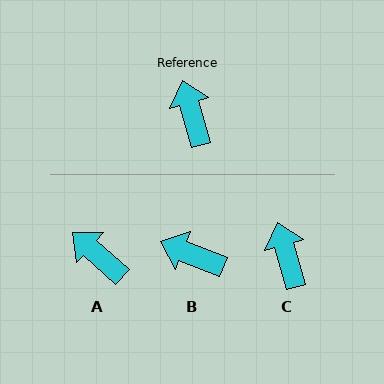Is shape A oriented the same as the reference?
No, it is off by about 32 degrees.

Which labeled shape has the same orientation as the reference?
C.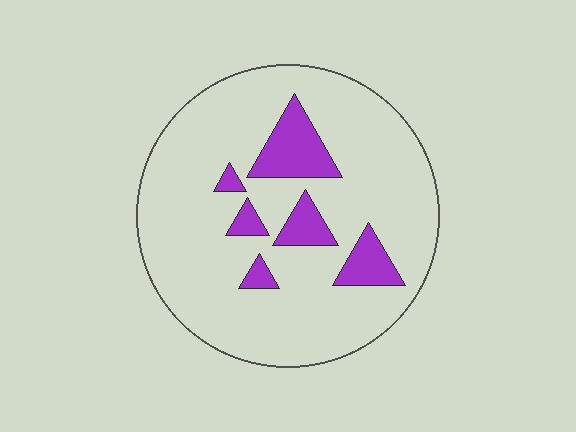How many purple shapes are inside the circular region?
6.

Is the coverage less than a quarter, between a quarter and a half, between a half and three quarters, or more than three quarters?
Less than a quarter.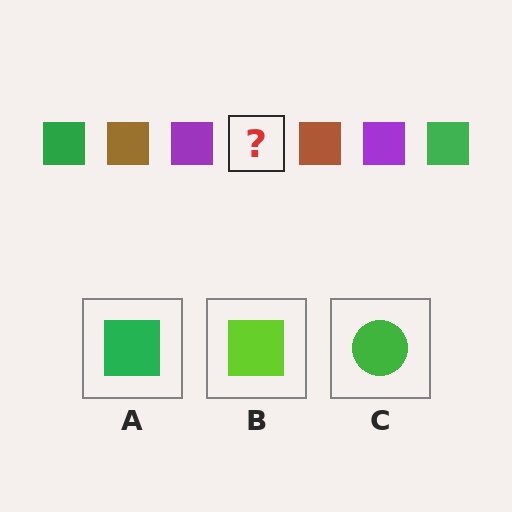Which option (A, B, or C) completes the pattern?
A.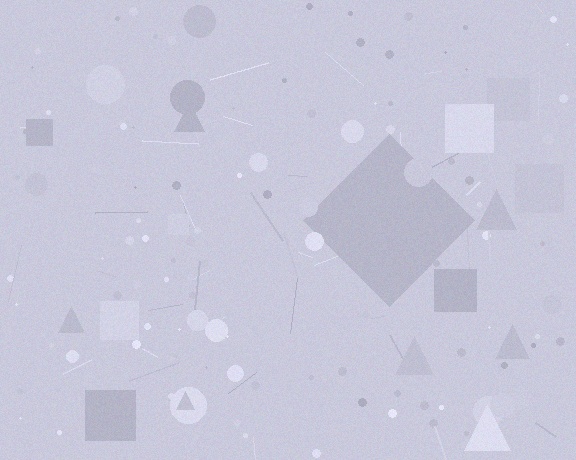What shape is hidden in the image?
A diamond is hidden in the image.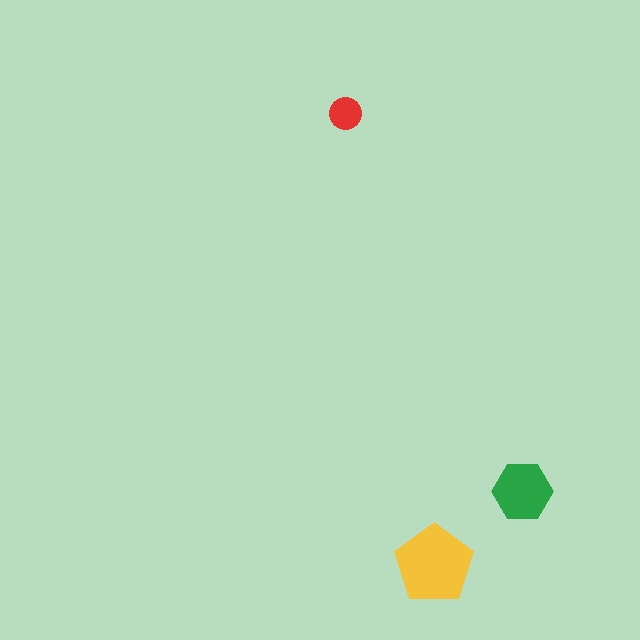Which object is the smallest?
The red circle.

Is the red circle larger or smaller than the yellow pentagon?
Smaller.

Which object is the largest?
The yellow pentagon.